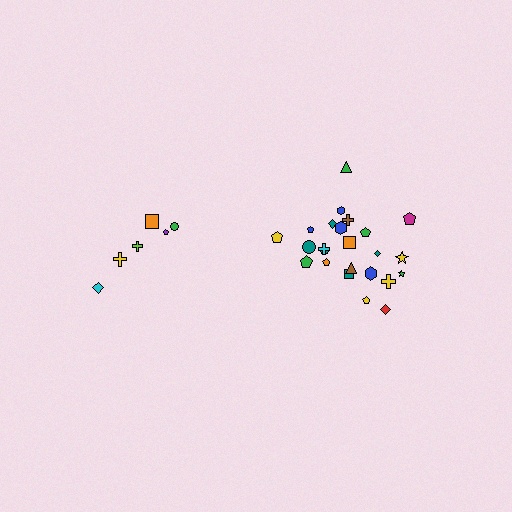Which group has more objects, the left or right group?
The right group.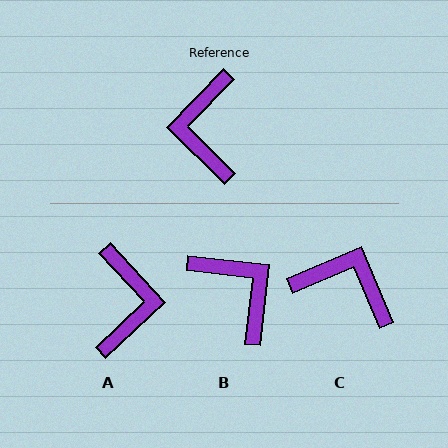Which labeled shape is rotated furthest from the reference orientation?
A, about 177 degrees away.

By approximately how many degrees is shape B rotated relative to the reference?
Approximately 142 degrees clockwise.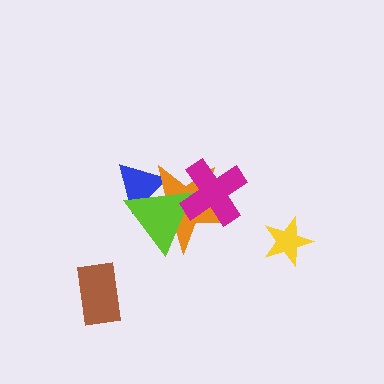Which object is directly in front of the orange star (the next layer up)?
The lime triangle is directly in front of the orange star.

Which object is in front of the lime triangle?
The magenta cross is in front of the lime triangle.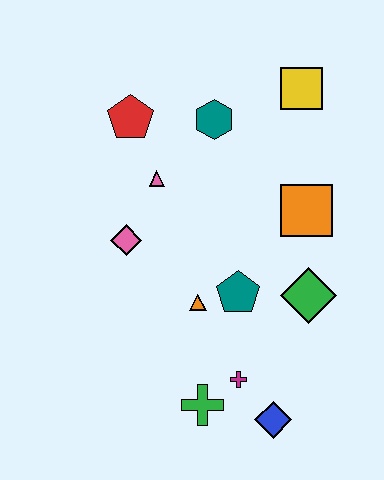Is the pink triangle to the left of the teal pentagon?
Yes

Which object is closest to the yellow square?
The teal hexagon is closest to the yellow square.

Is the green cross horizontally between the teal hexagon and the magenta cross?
No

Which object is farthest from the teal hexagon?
The blue diamond is farthest from the teal hexagon.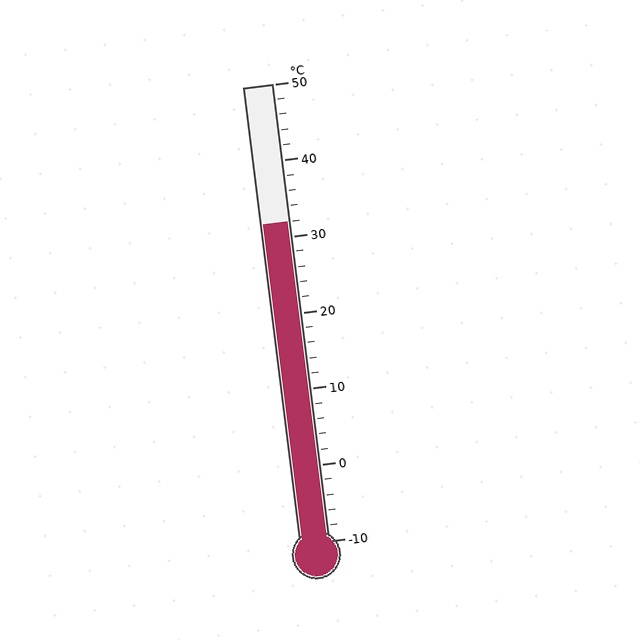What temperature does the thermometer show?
The thermometer shows approximately 32°C.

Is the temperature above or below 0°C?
The temperature is above 0°C.